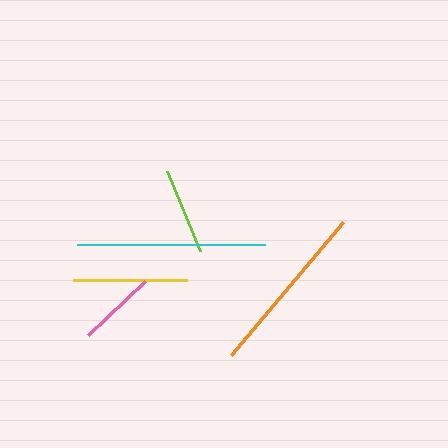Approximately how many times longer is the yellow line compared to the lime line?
The yellow line is approximately 1.3 times the length of the lime line.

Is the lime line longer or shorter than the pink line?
The lime line is longer than the pink line.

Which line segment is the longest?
The cyan line is the longest at approximately 188 pixels.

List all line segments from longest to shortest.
From longest to shortest: cyan, orange, yellow, lime, pink.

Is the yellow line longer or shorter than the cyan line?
The cyan line is longer than the yellow line.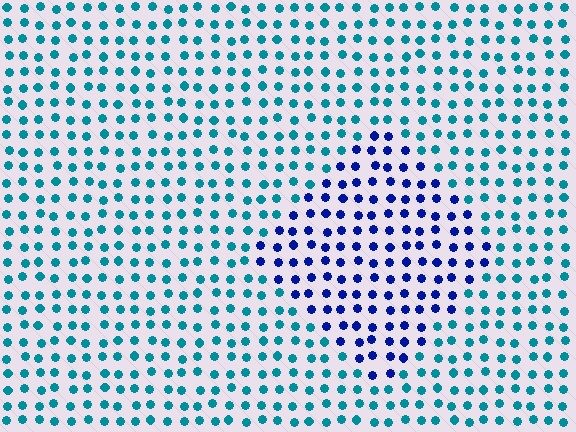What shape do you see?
I see a diamond.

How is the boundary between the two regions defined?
The boundary is defined purely by a slight shift in hue (about 47 degrees). Spacing, size, and orientation are identical on both sides.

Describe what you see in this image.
The image is filled with small teal elements in a uniform arrangement. A diamond-shaped region is visible where the elements are tinted to a slightly different hue, forming a subtle color boundary.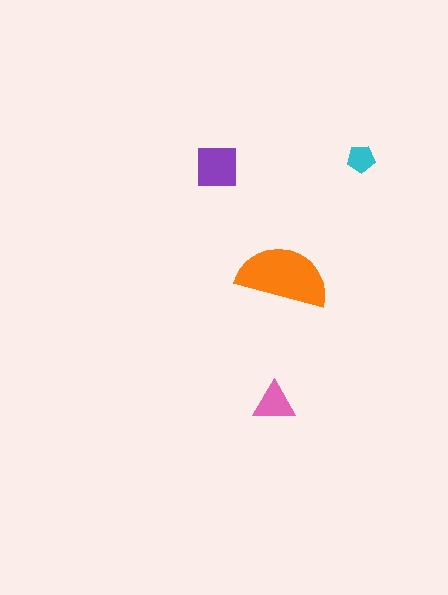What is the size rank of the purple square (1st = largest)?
2nd.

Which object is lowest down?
The pink triangle is bottommost.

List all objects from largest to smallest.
The orange semicircle, the purple square, the pink triangle, the cyan pentagon.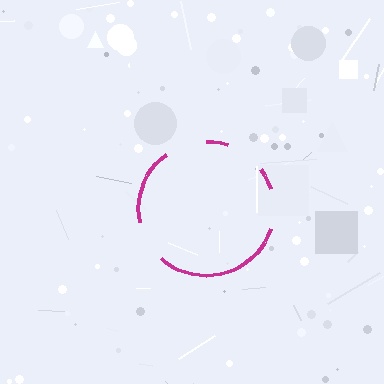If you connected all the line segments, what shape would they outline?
They would outline a circle.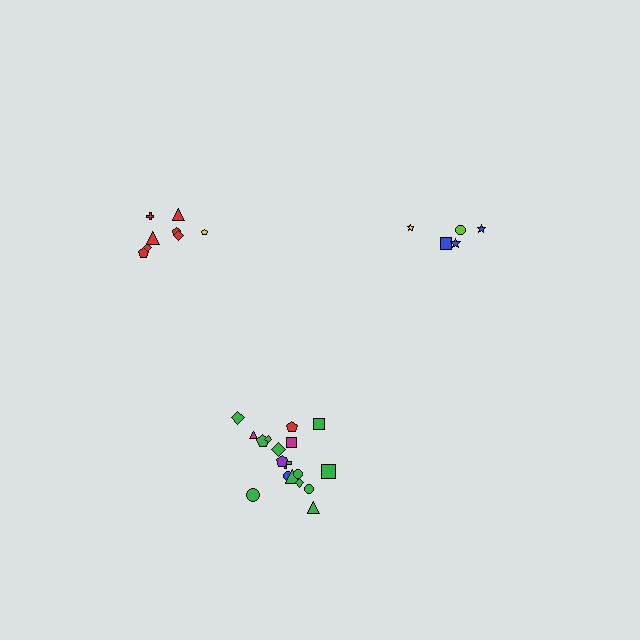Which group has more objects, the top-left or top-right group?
The top-left group.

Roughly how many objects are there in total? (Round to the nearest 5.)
Roughly 30 objects in total.